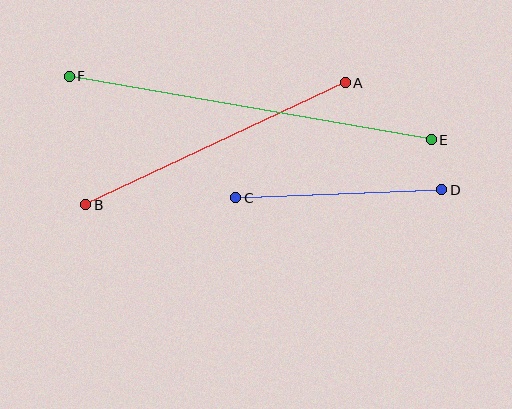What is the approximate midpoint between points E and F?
The midpoint is at approximately (250, 108) pixels.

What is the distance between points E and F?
The distance is approximately 368 pixels.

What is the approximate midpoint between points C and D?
The midpoint is at approximately (339, 194) pixels.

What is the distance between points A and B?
The distance is approximately 286 pixels.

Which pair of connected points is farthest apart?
Points E and F are farthest apart.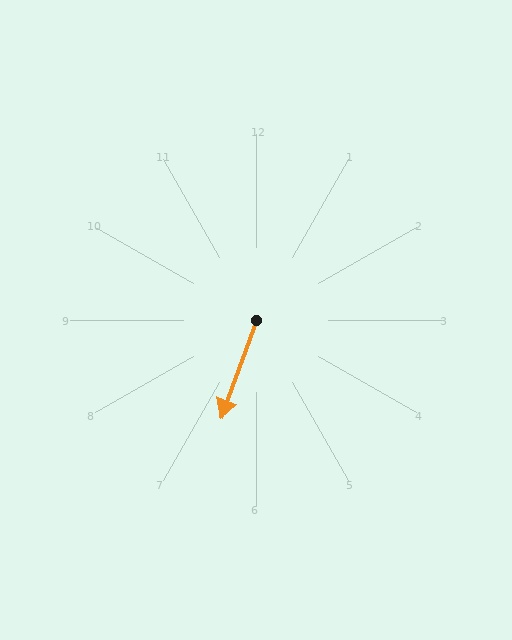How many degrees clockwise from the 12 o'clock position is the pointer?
Approximately 200 degrees.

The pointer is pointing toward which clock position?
Roughly 7 o'clock.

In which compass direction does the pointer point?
South.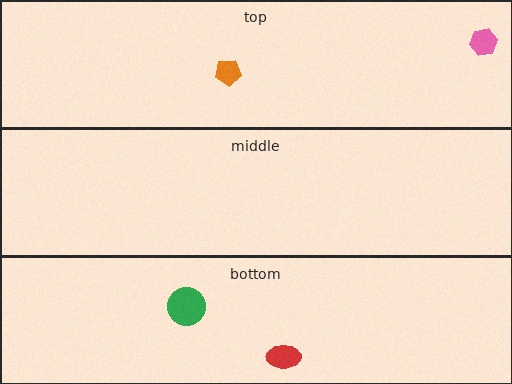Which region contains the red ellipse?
The bottom region.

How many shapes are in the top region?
2.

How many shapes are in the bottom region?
2.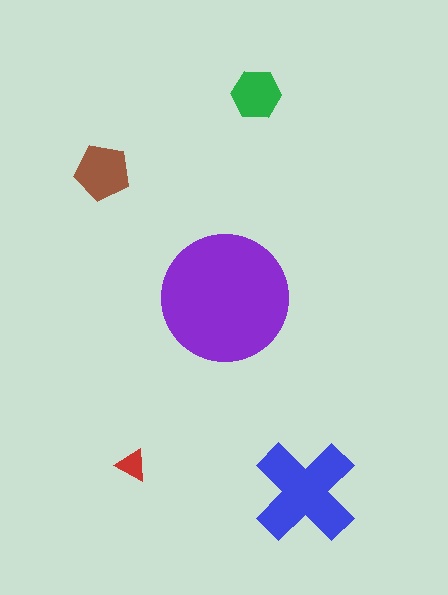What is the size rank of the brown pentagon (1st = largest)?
3rd.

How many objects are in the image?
There are 5 objects in the image.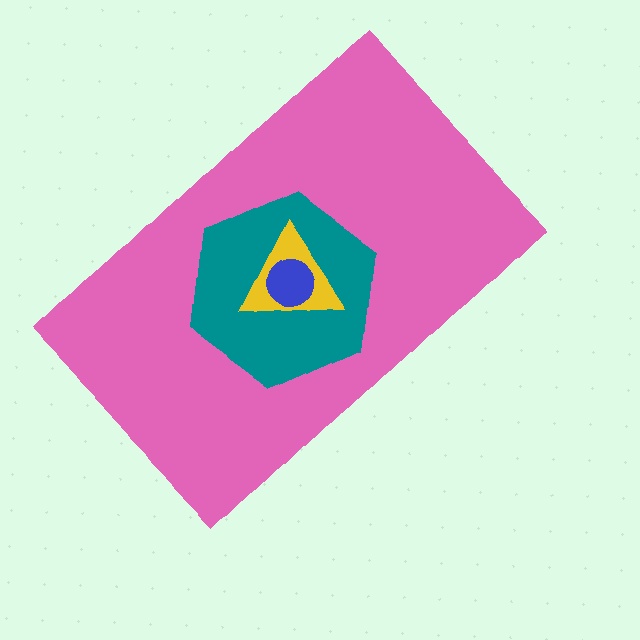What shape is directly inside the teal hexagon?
The yellow triangle.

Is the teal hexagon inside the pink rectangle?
Yes.